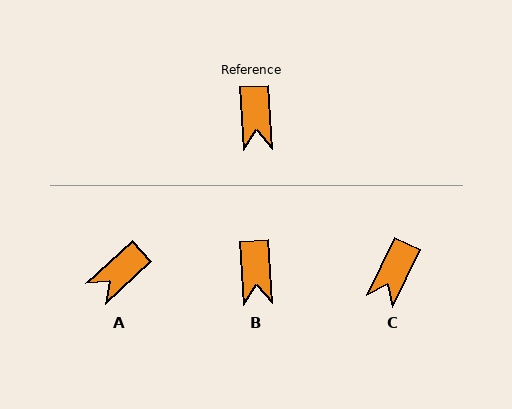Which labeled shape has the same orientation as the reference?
B.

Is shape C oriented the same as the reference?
No, it is off by about 29 degrees.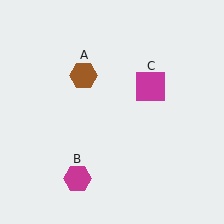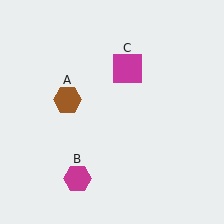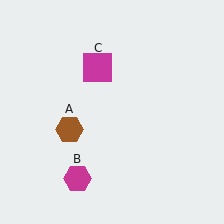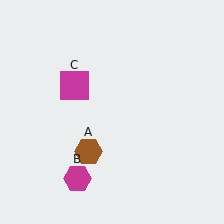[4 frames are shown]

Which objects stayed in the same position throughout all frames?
Magenta hexagon (object B) remained stationary.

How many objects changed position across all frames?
2 objects changed position: brown hexagon (object A), magenta square (object C).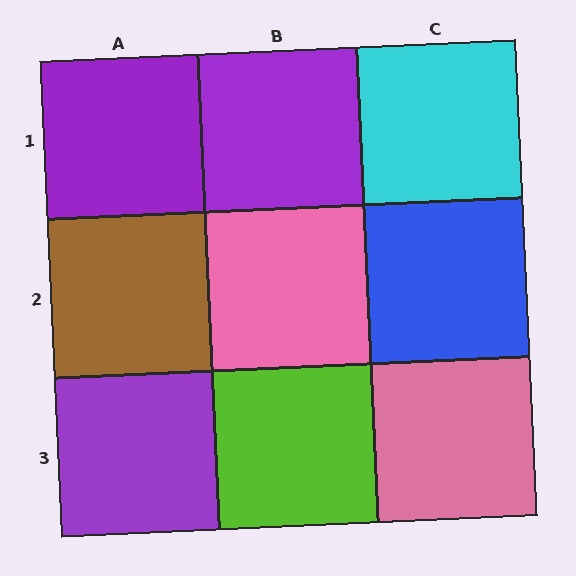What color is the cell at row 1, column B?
Purple.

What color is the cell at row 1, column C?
Cyan.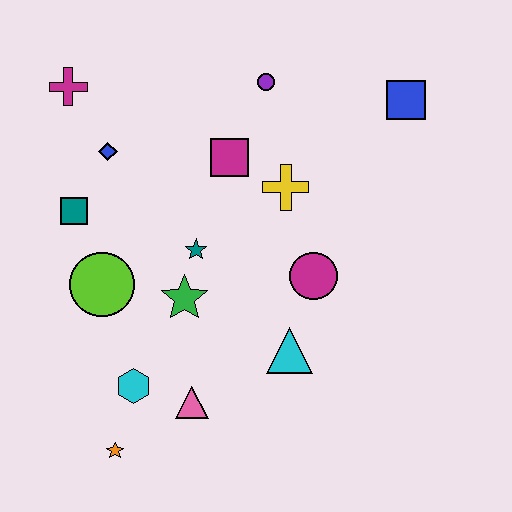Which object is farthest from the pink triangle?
The blue square is farthest from the pink triangle.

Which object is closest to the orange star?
The cyan hexagon is closest to the orange star.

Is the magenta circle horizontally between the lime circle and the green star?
No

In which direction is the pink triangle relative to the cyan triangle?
The pink triangle is to the left of the cyan triangle.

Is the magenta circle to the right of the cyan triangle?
Yes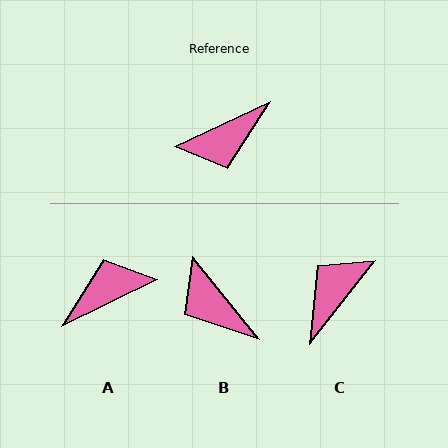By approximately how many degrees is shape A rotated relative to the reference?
Approximately 179 degrees clockwise.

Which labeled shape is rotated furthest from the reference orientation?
A, about 179 degrees away.